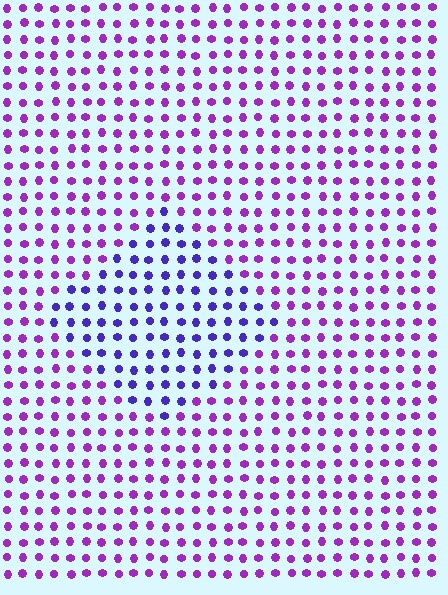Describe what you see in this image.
The image is filled with small purple elements in a uniform arrangement. A diamond-shaped region is visible where the elements are tinted to a slightly different hue, forming a subtle color boundary.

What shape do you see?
I see a diamond.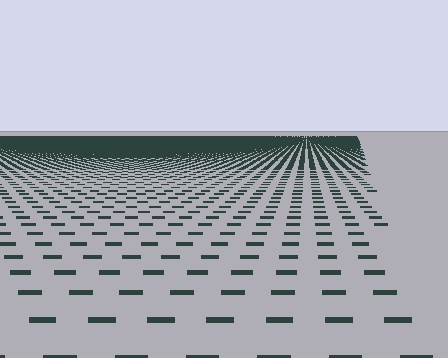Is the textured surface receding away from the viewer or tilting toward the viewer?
The surface is receding away from the viewer. Texture elements get smaller and denser toward the top.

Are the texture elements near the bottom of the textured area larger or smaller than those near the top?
Larger. Near the bottom, elements are closer to the viewer and appear at a bigger on-screen size.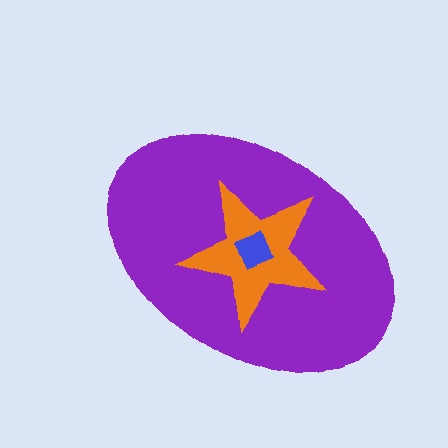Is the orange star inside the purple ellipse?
Yes.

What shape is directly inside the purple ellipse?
The orange star.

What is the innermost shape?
The blue diamond.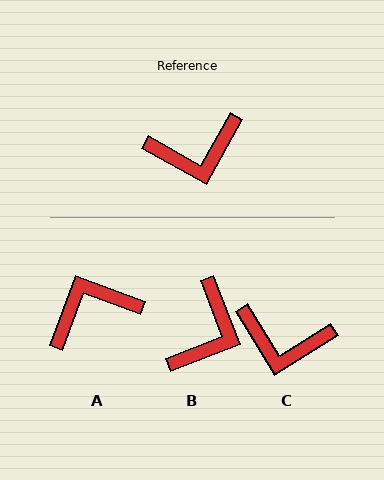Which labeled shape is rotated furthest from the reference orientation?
A, about 171 degrees away.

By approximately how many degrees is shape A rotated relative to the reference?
Approximately 171 degrees clockwise.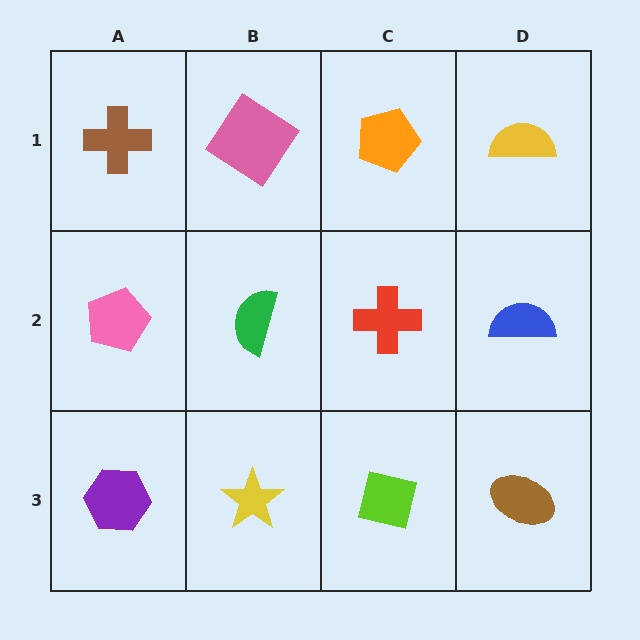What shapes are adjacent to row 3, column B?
A green semicircle (row 2, column B), a purple hexagon (row 3, column A), a lime square (row 3, column C).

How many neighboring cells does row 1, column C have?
3.